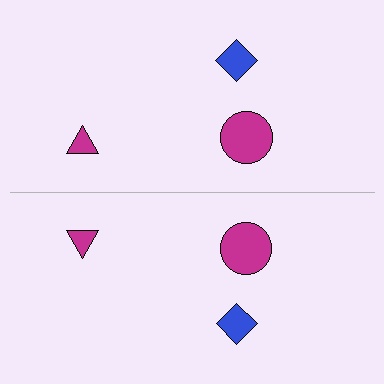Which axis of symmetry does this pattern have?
The pattern has a horizontal axis of symmetry running through the center of the image.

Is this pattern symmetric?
Yes, this pattern has bilateral (reflection) symmetry.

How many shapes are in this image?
There are 6 shapes in this image.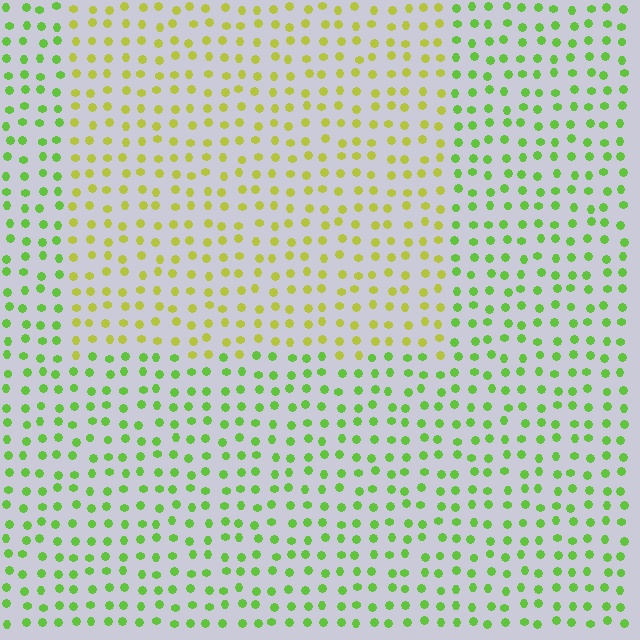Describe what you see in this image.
The image is filled with small lime elements in a uniform arrangement. A rectangle-shaped region is visible where the elements are tinted to a slightly different hue, forming a subtle color boundary.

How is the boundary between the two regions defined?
The boundary is defined purely by a slight shift in hue (about 37 degrees). Spacing, size, and orientation are identical on both sides.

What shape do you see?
I see a rectangle.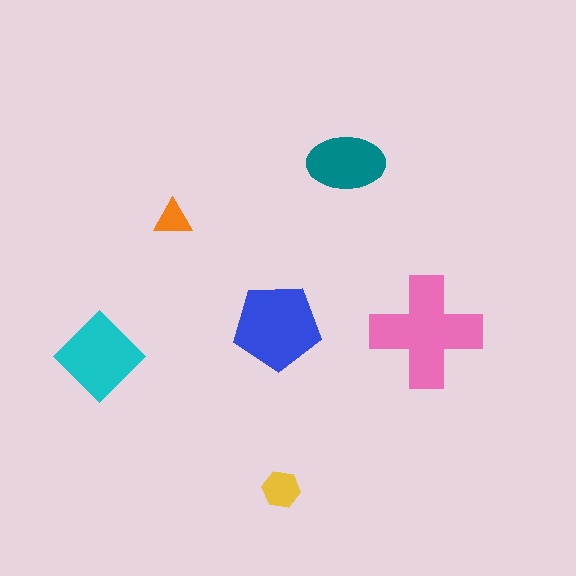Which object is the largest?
The pink cross.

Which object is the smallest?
The orange triangle.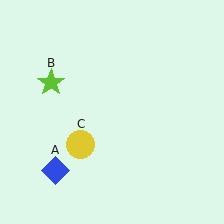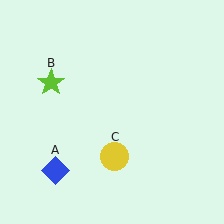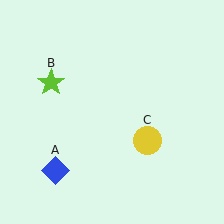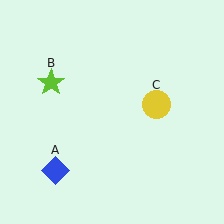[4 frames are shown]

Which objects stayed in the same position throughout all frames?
Blue diamond (object A) and lime star (object B) remained stationary.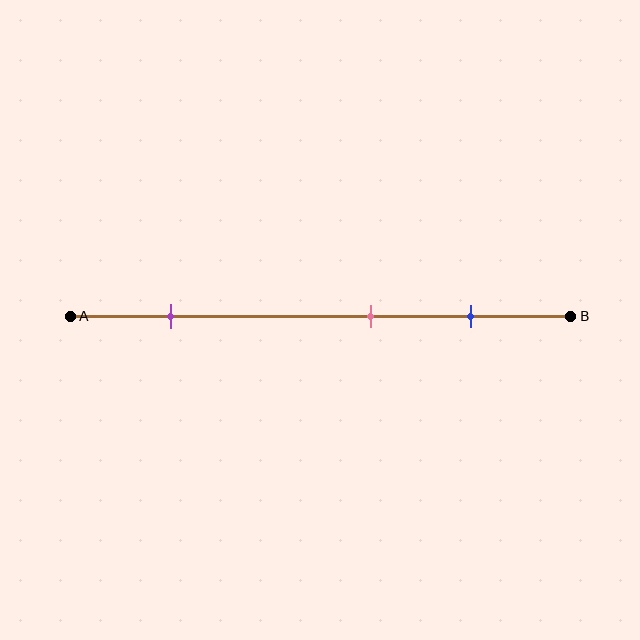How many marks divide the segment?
There are 3 marks dividing the segment.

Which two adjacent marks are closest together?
The pink and blue marks are the closest adjacent pair.